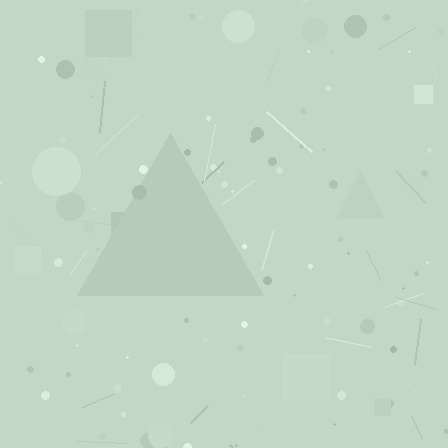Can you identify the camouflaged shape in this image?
The camouflaged shape is a triangle.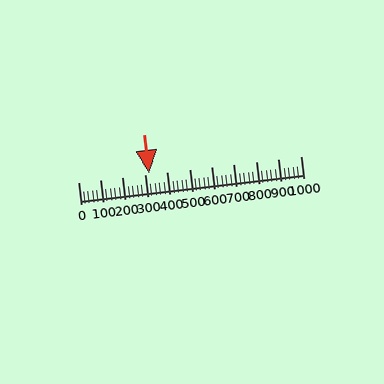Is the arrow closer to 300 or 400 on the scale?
The arrow is closer to 300.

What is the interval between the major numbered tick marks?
The major tick marks are spaced 100 units apart.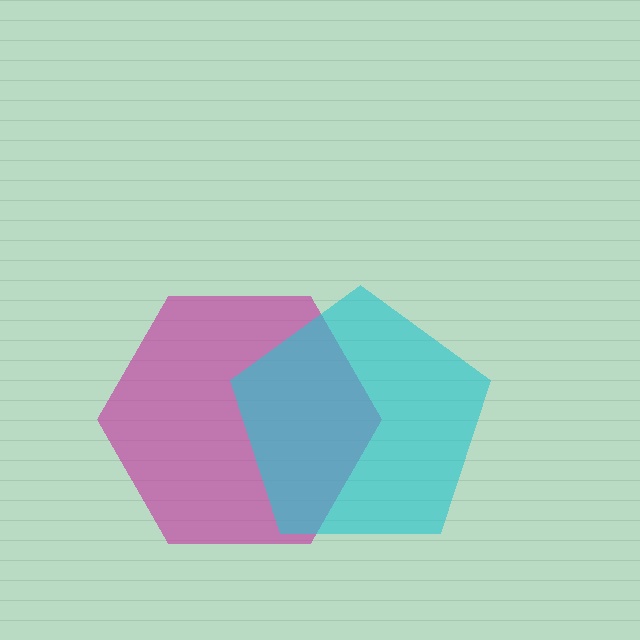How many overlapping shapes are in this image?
There are 2 overlapping shapes in the image.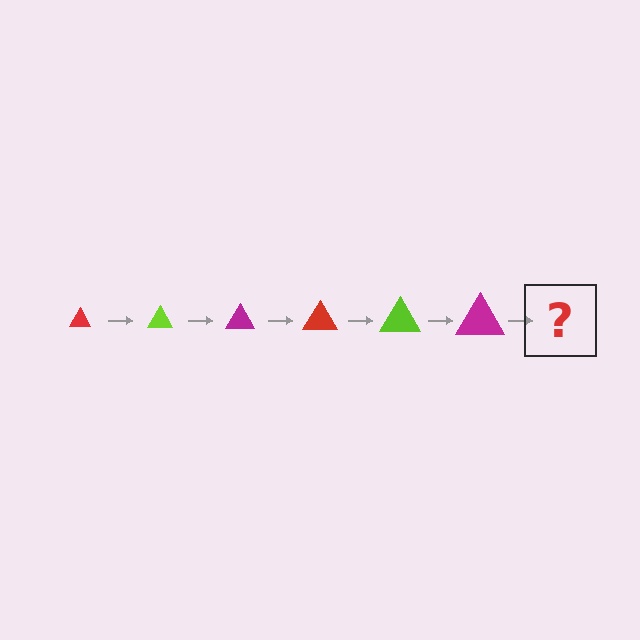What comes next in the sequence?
The next element should be a red triangle, larger than the previous one.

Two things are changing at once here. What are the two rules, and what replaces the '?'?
The two rules are that the triangle grows larger each step and the color cycles through red, lime, and magenta. The '?' should be a red triangle, larger than the previous one.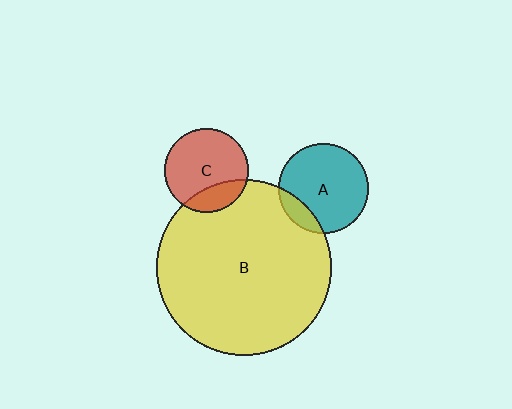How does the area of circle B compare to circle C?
Approximately 4.3 times.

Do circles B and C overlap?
Yes.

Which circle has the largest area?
Circle B (yellow).